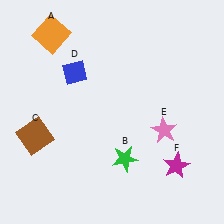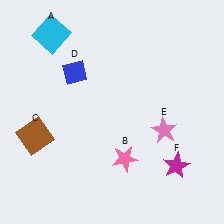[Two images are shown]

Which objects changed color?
A changed from orange to cyan. B changed from green to pink.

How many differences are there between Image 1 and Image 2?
There are 2 differences between the two images.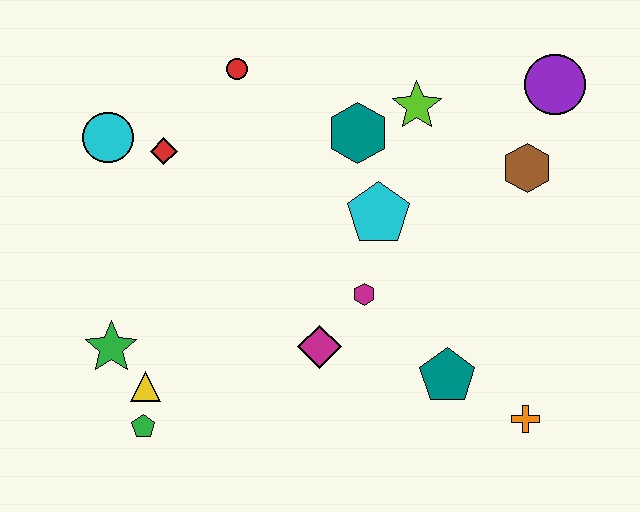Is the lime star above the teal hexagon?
Yes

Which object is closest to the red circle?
The red diamond is closest to the red circle.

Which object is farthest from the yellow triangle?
The purple circle is farthest from the yellow triangle.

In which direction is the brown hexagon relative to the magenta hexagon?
The brown hexagon is to the right of the magenta hexagon.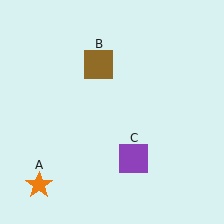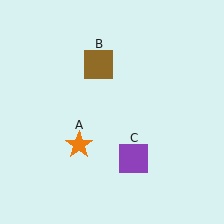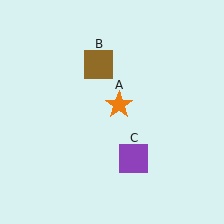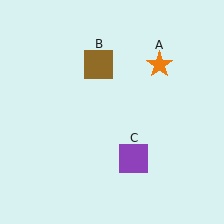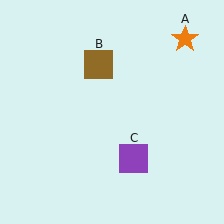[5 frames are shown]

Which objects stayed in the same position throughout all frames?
Brown square (object B) and purple square (object C) remained stationary.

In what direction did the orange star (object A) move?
The orange star (object A) moved up and to the right.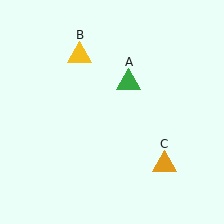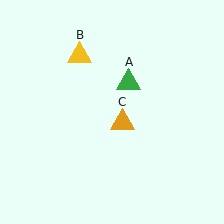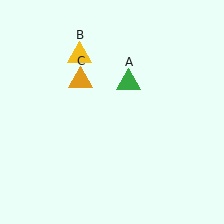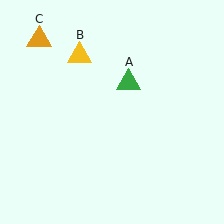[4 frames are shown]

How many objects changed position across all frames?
1 object changed position: orange triangle (object C).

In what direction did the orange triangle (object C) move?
The orange triangle (object C) moved up and to the left.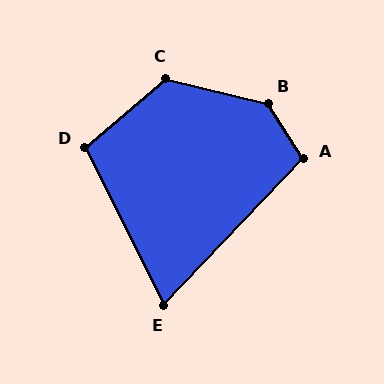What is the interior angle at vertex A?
Approximately 103 degrees (obtuse).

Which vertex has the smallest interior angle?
E, at approximately 70 degrees.